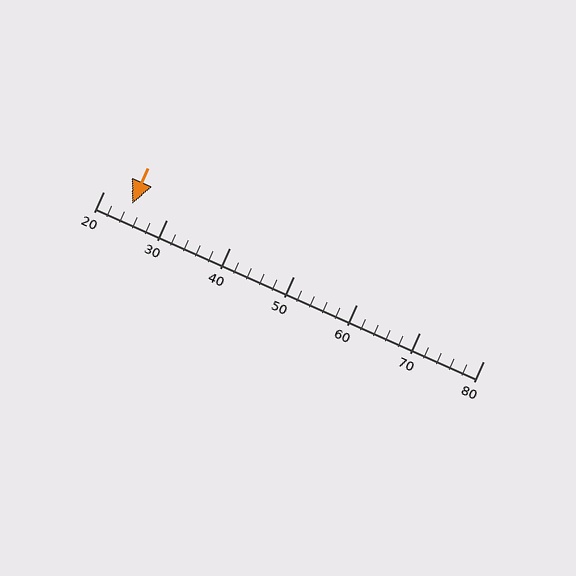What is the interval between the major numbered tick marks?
The major tick marks are spaced 10 units apart.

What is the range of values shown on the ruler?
The ruler shows values from 20 to 80.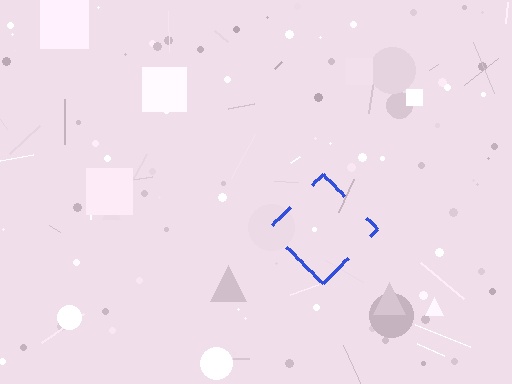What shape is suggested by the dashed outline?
The dashed outline suggests a diamond.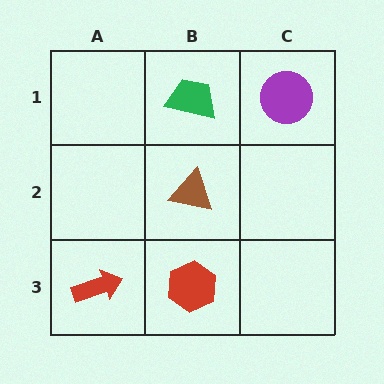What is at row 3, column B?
A red hexagon.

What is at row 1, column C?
A purple circle.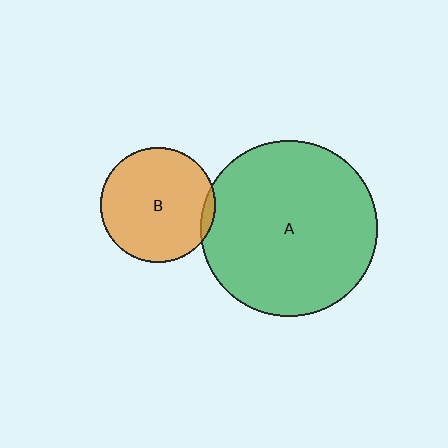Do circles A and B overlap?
Yes.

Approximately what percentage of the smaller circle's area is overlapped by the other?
Approximately 5%.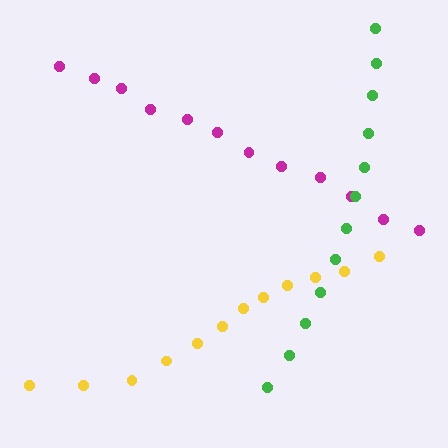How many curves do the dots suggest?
There are 3 distinct paths.